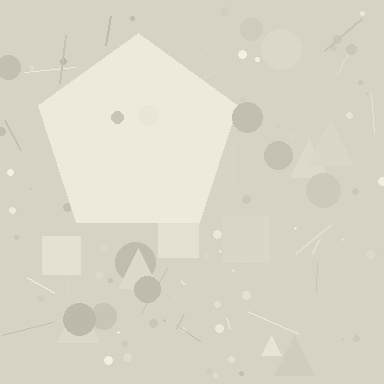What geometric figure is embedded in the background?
A pentagon is embedded in the background.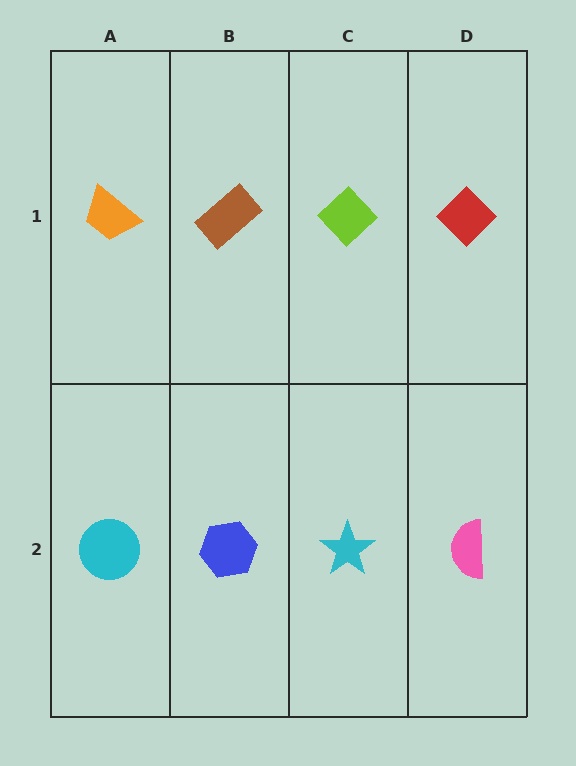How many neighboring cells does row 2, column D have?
2.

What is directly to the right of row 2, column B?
A cyan star.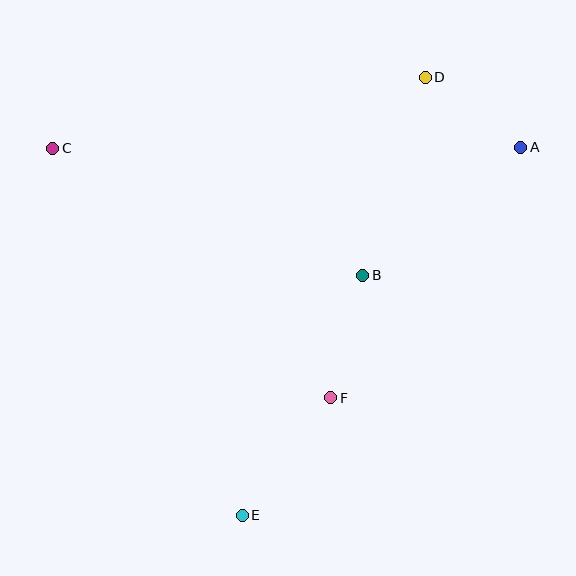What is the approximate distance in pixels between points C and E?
The distance between C and E is approximately 413 pixels.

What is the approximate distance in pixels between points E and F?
The distance between E and F is approximately 147 pixels.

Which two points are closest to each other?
Points A and D are closest to each other.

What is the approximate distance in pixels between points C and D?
The distance between C and D is approximately 379 pixels.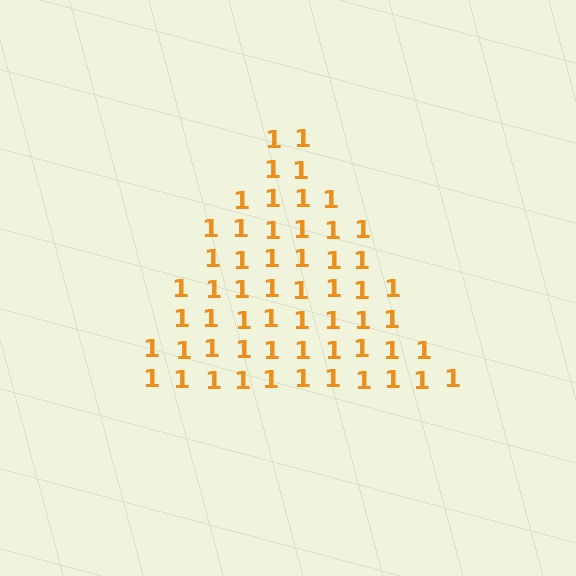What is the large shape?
The large shape is a triangle.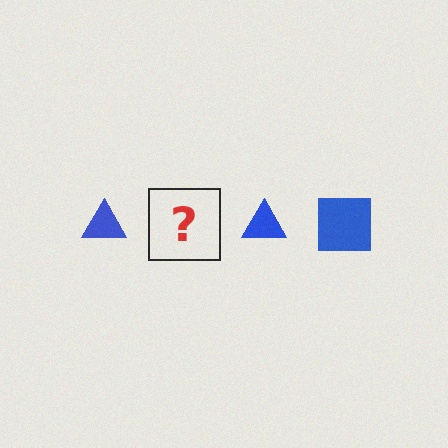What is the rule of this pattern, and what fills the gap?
The rule is that the pattern cycles through triangle, square shapes in blue. The gap should be filled with a blue square.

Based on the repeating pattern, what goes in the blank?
The blank should be a blue square.